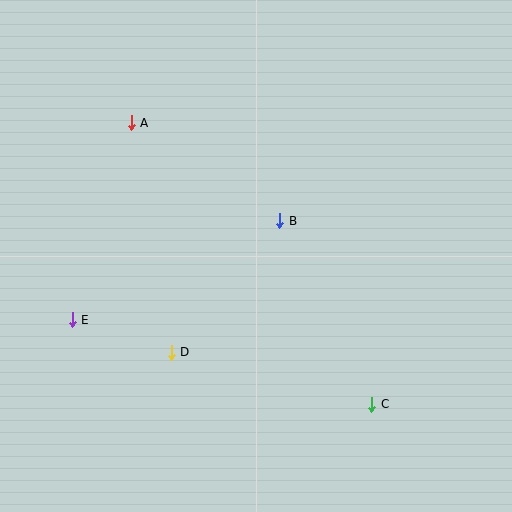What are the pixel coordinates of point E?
Point E is at (72, 320).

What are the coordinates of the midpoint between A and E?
The midpoint between A and E is at (102, 221).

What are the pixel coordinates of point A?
Point A is at (131, 123).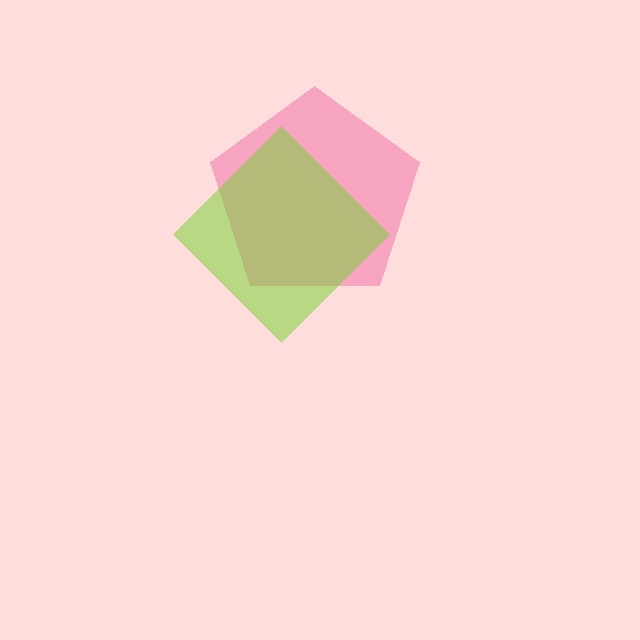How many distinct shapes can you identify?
There are 2 distinct shapes: a pink pentagon, a lime diamond.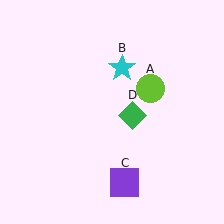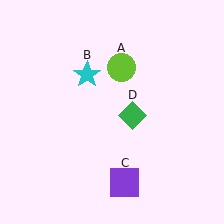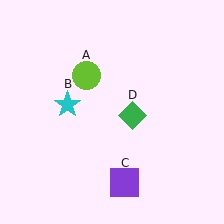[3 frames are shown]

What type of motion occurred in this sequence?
The lime circle (object A), cyan star (object B) rotated counterclockwise around the center of the scene.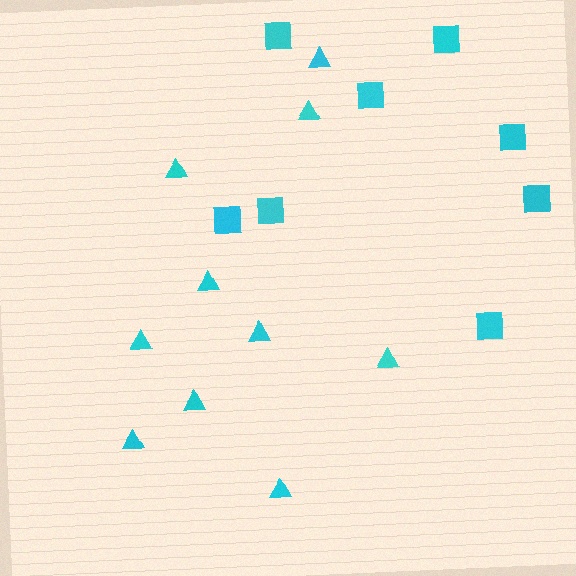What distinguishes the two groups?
There are 2 groups: one group of triangles (10) and one group of squares (8).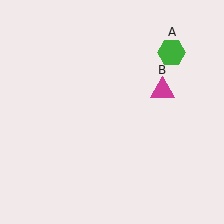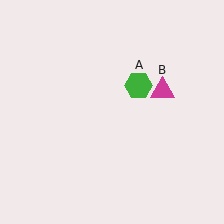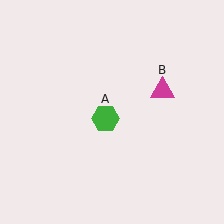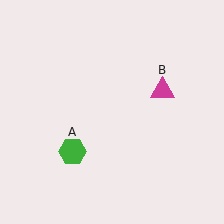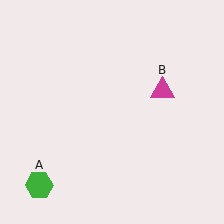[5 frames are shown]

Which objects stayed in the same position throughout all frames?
Magenta triangle (object B) remained stationary.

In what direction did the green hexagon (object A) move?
The green hexagon (object A) moved down and to the left.